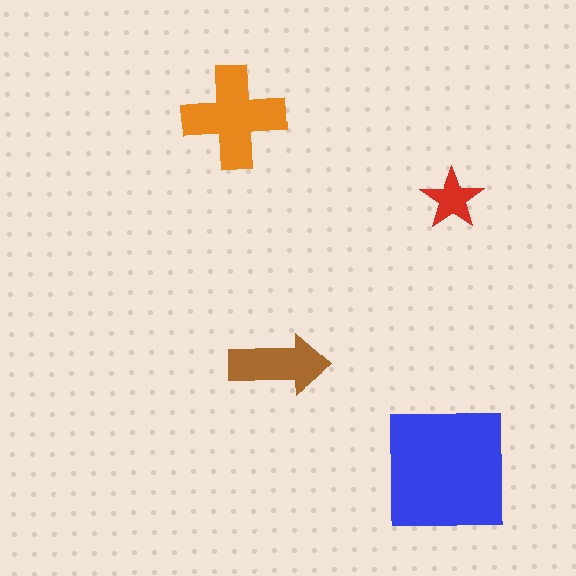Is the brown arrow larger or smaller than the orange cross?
Smaller.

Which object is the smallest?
The red star.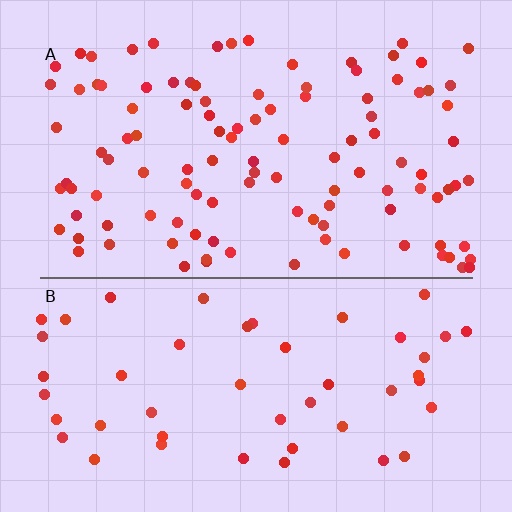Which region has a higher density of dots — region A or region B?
A (the top).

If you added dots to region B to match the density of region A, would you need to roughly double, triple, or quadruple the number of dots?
Approximately double.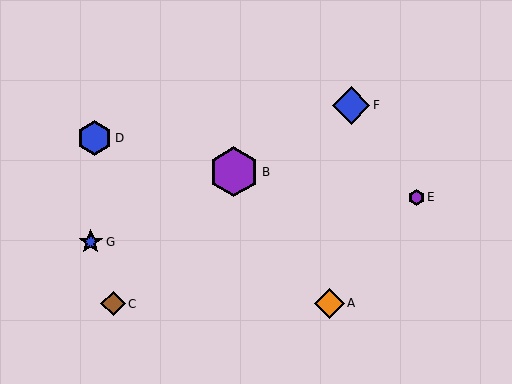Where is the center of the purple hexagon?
The center of the purple hexagon is at (416, 197).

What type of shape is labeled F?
Shape F is a blue diamond.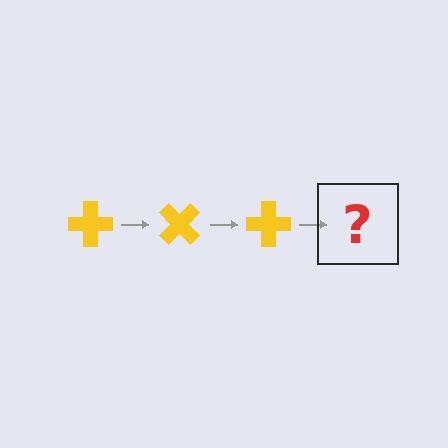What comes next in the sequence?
The next element should be a yellow cross rotated 135 degrees.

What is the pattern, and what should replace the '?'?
The pattern is that the cross rotates 45 degrees each step. The '?' should be a yellow cross rotated 135 degrees.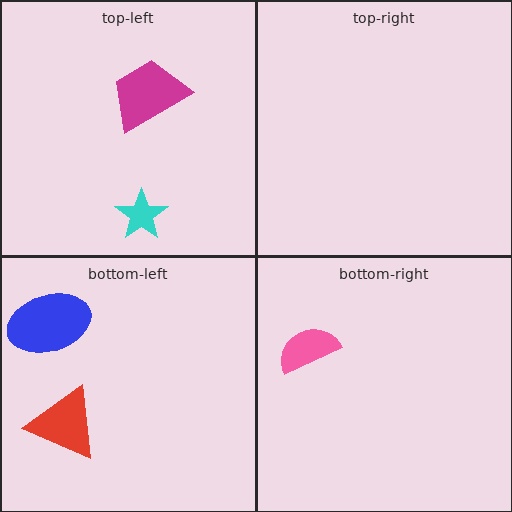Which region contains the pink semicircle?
The bottom-right region.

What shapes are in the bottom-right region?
The pink semicircle.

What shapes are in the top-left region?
The magenta trapezoid, the cyan star.